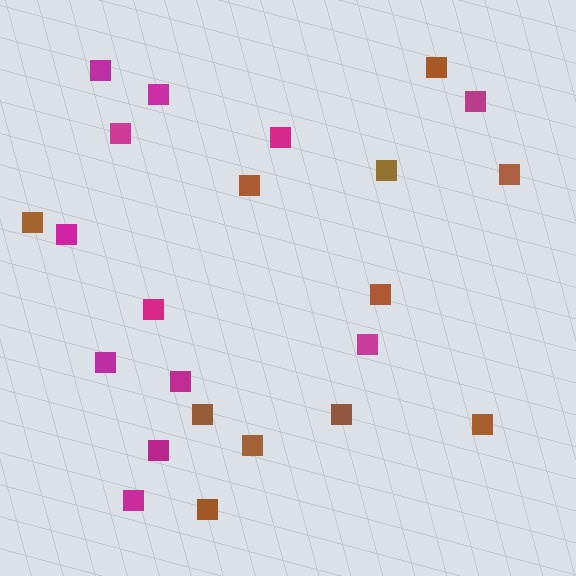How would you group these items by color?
There are 2 groups: one group of brown squares (11) and one group of magenta squares (12).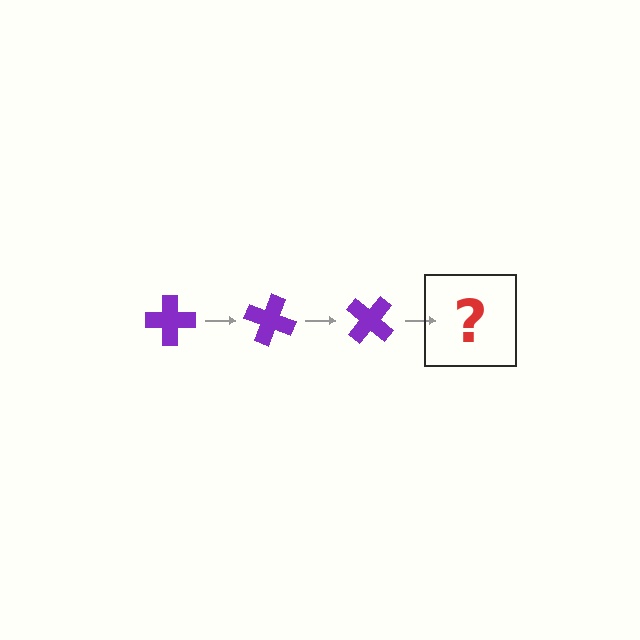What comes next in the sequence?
The next element should be a purple cross rotated 60 degrees.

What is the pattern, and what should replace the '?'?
The pattern is that the cross rotates 20 degrees each step. The '?' should be a purple cross rotated 60 degrees.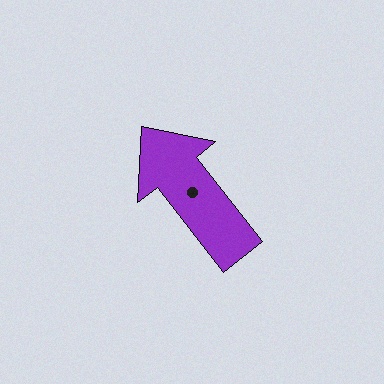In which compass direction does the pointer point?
Northwest.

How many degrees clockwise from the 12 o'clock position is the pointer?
Approximately 322 degrees.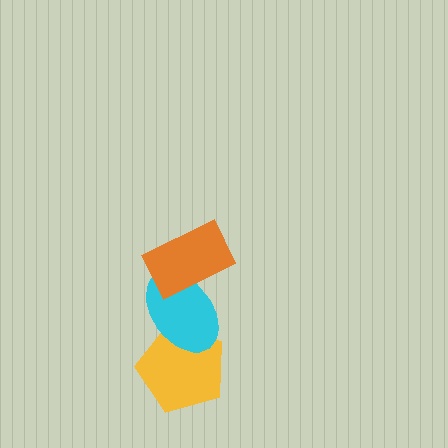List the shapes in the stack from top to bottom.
From top to bottom: the orange rectangle, the cyan ellipse, the yellow pentagon.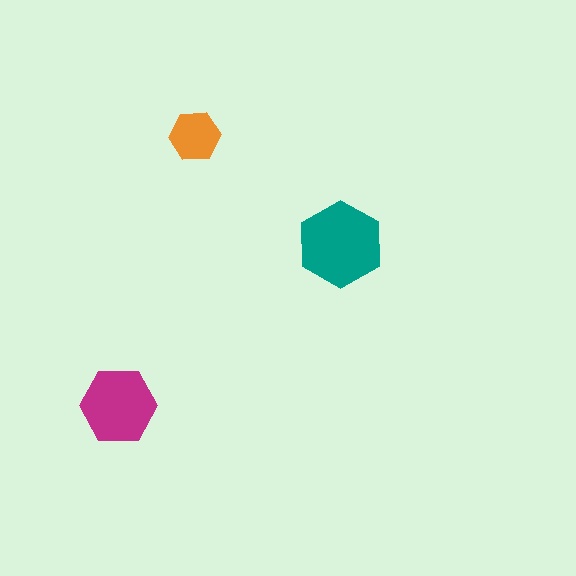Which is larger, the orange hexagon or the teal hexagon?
The teal one.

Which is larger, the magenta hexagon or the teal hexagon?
The teal one.